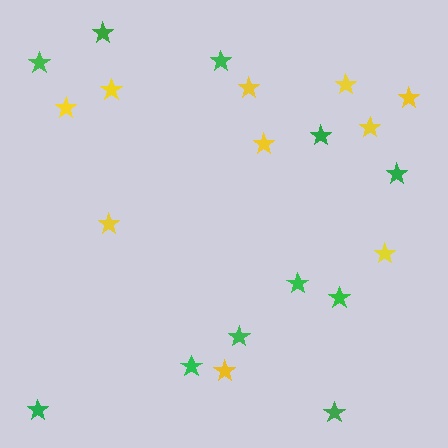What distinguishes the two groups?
There are 2 groups: one group of yellow stars (10) and one group of green stars (11).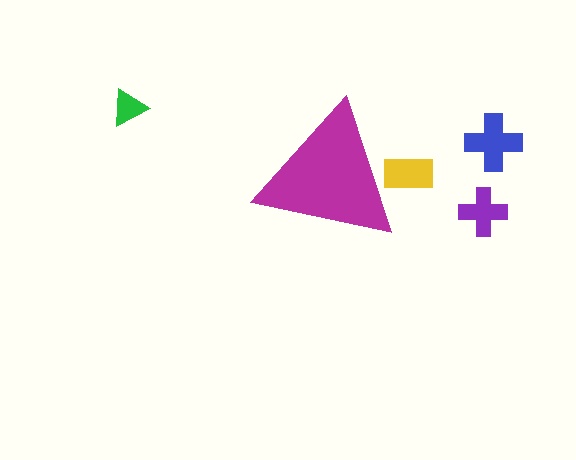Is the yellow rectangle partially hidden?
Yes, the yellow rectangle is partially hidden behind the magenta triangle.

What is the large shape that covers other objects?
A magenta triangle.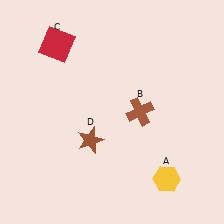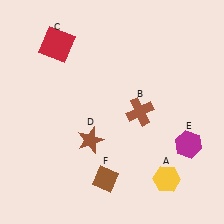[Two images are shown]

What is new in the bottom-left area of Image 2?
A brown diamond (F) was added in the bottom-left area of Image 2.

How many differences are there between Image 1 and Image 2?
There are 2 differences between the two images.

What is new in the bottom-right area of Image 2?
A magenta hexagon (E) was added in the bottom-right area of Image 2.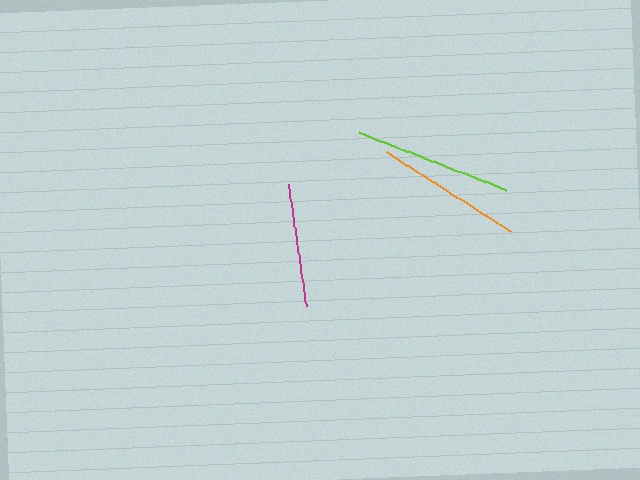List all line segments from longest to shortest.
From longest to shortest: lime, orange, magenta.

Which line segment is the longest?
The lime line is the longest at approximately 158 pixels.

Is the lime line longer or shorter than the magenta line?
The lime line is longer than the magenta line.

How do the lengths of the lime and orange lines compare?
The lime and orange lines are approximately the same length.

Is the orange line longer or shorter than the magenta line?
The orange line is longer than the magenta line.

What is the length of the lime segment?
The lime segment is approximately 158 pixels long.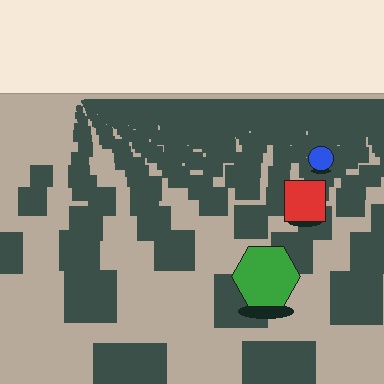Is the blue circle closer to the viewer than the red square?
No. The red square is closer — you can tell from the texture gradient: the ground texture is coarser near it.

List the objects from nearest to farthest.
From nearest to farthest: the green hexagon, the red square, the blue circle.